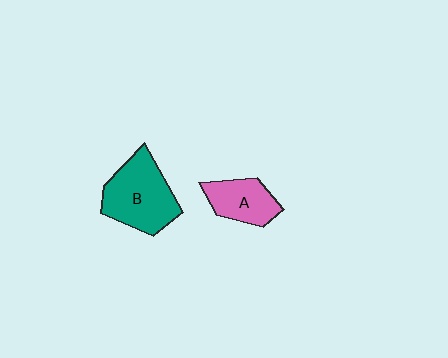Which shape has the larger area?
Shape B (teal).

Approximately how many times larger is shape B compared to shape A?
Approximately 1.6 times.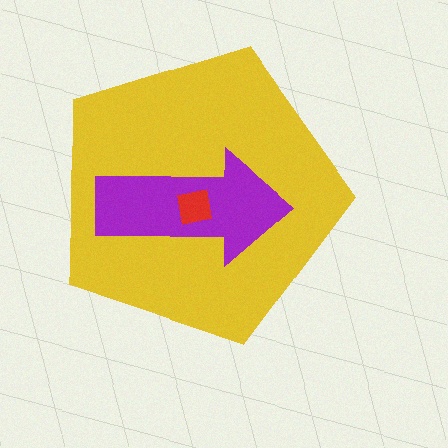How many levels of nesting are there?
3.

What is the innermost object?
The red square.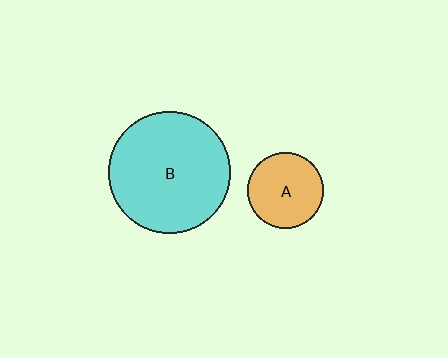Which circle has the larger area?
Circle B (cyan).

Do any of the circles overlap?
No, none of the circles overlap.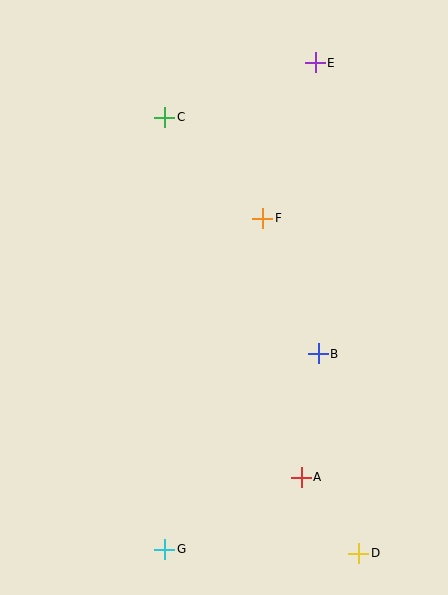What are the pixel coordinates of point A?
Point A is at (301, 477).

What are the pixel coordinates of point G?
Point G is at (165, 549).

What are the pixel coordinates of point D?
Point D is at (359, 553).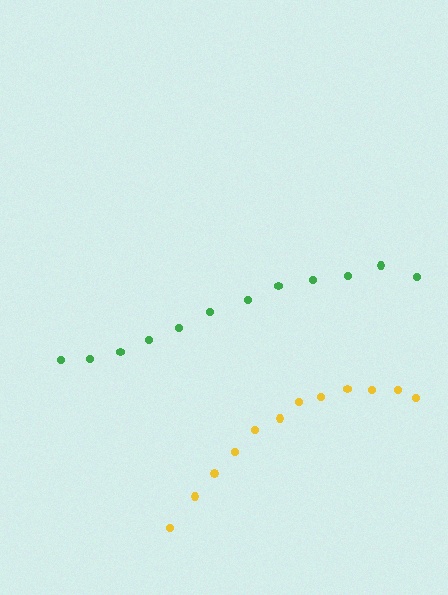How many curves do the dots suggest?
There are 2 distinct paths.